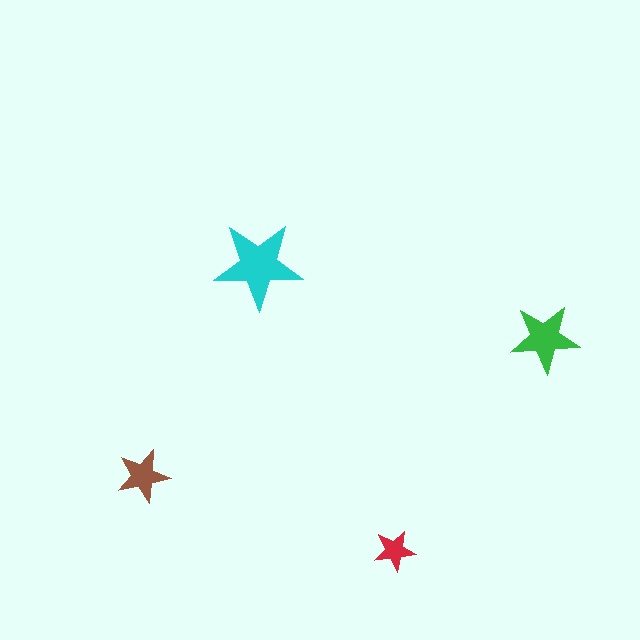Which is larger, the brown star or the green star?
The green one.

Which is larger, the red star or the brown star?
The brown one.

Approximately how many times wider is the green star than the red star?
About 1.5 times wider.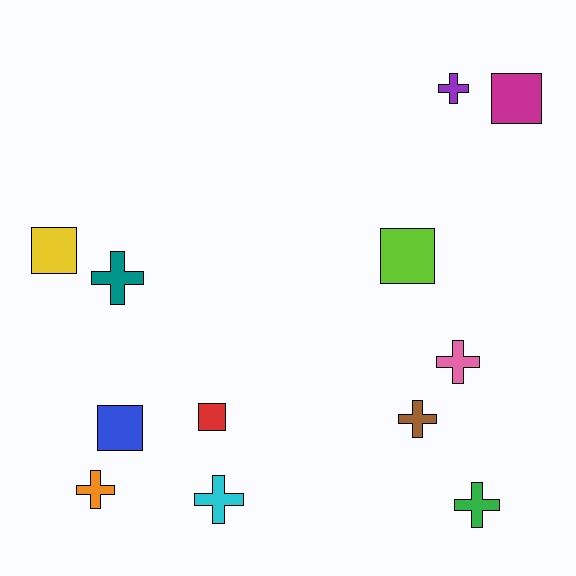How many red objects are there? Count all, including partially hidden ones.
There is 1 red object.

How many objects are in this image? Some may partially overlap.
There are 12 objects.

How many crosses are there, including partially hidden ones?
There are 7 crosses.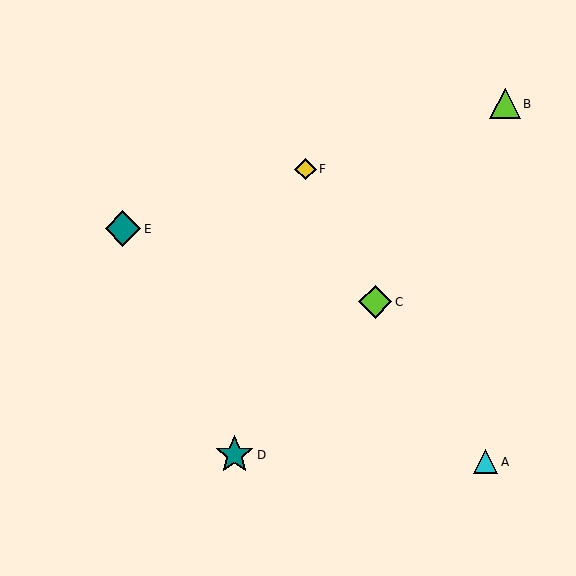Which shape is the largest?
The teal star (labeled D) is the largest.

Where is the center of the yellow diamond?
The center of the yellow diamond is at (305, 169).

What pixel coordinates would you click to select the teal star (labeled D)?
Click at (235, 455) to select the teal star D.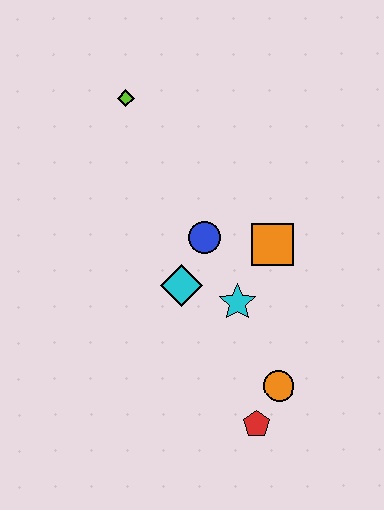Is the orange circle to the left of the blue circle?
No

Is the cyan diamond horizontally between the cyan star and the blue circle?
No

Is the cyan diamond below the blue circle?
Yes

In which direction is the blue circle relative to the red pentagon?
The blue circle is above the red pentagon.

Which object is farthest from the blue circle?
The red pentagon is farthest from the blue circle.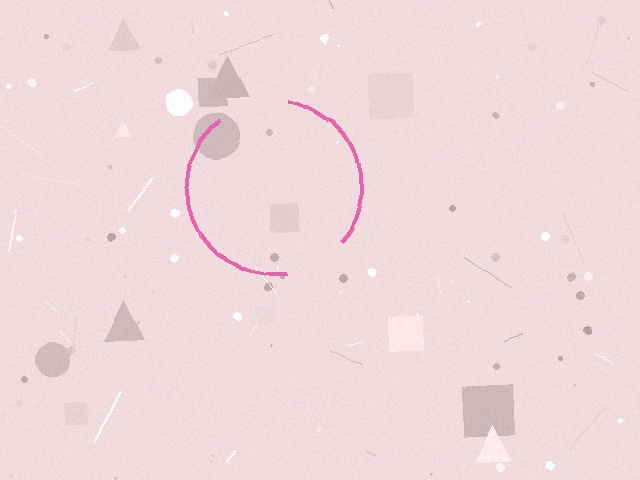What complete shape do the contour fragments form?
The contour fragments form a circle.